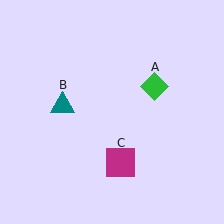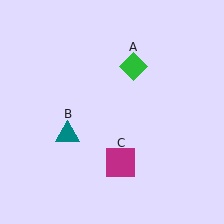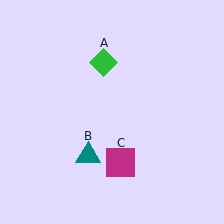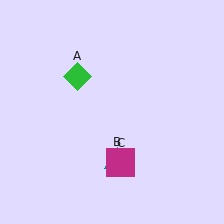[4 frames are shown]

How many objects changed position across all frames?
2 objects changed position: green diamond (object A), teal triangle (object B).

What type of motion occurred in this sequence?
The green diamond (object A), teal triangle (object B) rotated counterclockwise around the center of the scene.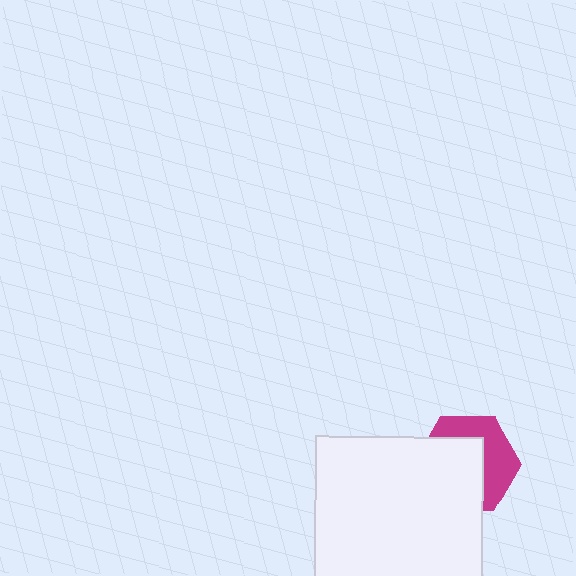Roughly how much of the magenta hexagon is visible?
A small part of it is visible (roughly 44%).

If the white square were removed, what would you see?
You would see the complete magenta hexagon.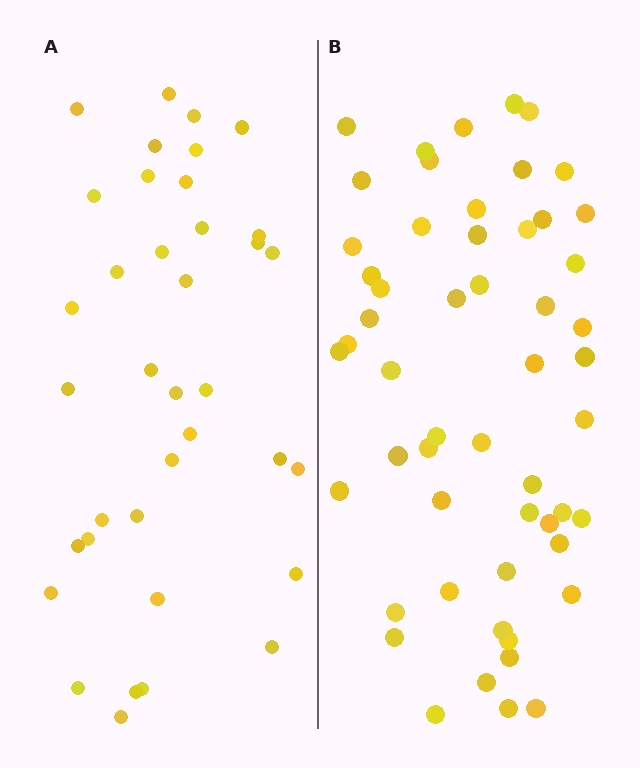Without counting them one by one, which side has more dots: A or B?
Region B (the right region) has more dots.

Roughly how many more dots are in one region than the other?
Region B has approximately 15 more dots than region A.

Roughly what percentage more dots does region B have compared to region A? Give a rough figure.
About 45% more.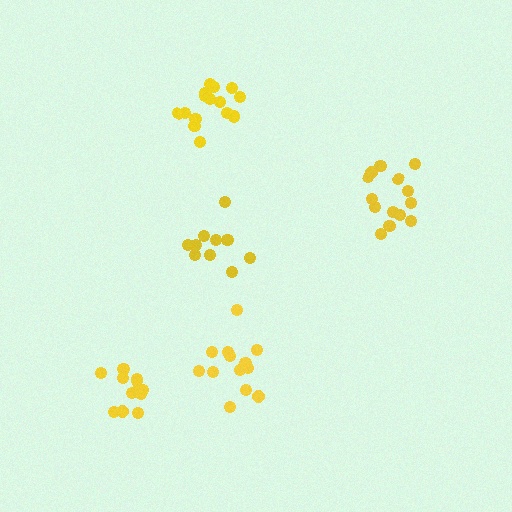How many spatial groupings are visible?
There are 5 spatial groupings.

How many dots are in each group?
Group 1: 15 dots, Group 2: 14 dots, Group 3: 13 dots, Group 4: 10 dots, Group 5: 12 dots (64 total).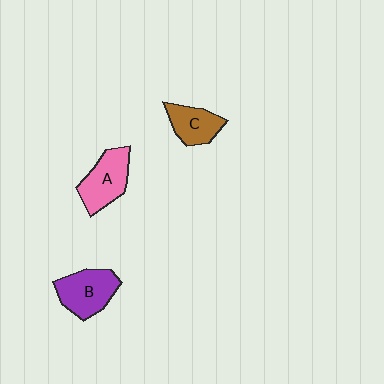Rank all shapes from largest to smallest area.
From largest to smallest: B (purple), A (pink), C (brown).